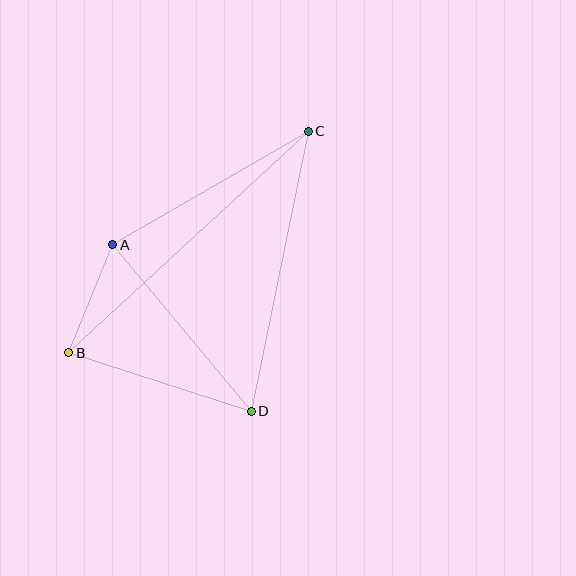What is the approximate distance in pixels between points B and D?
The distance between B and D is approximately 192 pixels.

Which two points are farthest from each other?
Points B and C are farthest from each other.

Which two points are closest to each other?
Points A and B are closest to each other.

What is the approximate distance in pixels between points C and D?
The distance between C and D is approximately 286 pixels.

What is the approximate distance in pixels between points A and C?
The distance between A and C is approximately 226 pixels.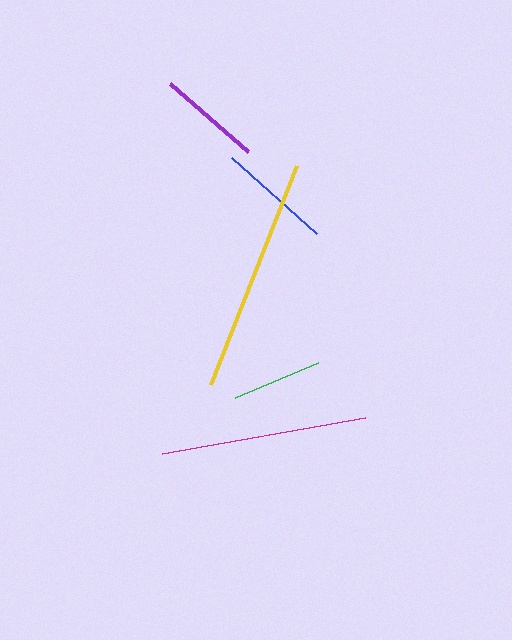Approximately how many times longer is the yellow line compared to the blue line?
The yellow line is approximately 2.1 times the length of the blue line.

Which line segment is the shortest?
The green line is the shortest at approximately 90 pixels.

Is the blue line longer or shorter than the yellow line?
The yellow line is longer than the blue line.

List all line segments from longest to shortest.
From longest to shortest: yellow, magenta, blue, purple, green.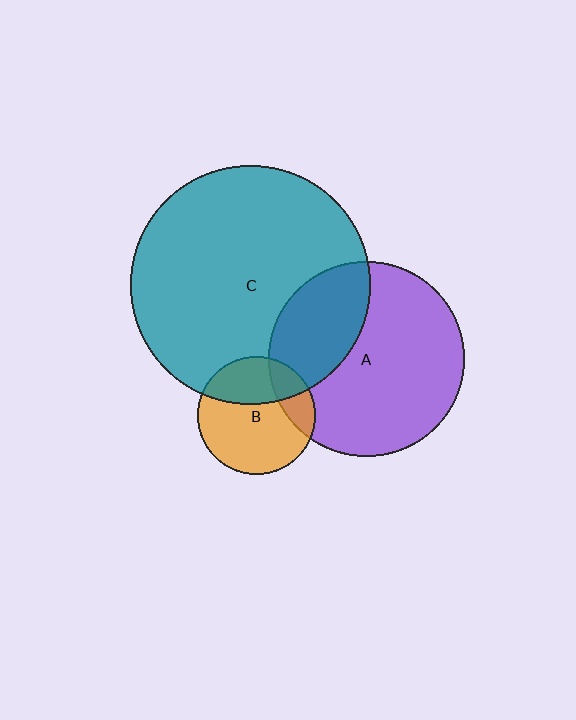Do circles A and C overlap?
Yes.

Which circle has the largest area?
Circle C (teal).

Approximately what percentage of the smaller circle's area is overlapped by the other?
Approximately 30%.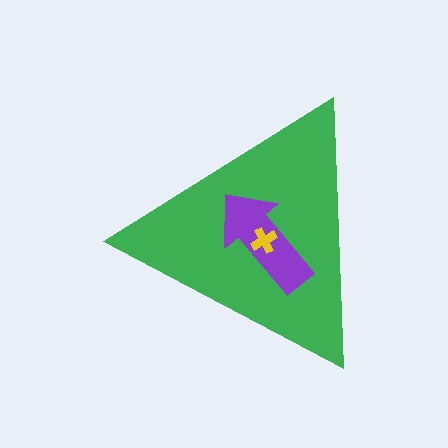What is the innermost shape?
The yellow cross.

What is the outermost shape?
The green triangle.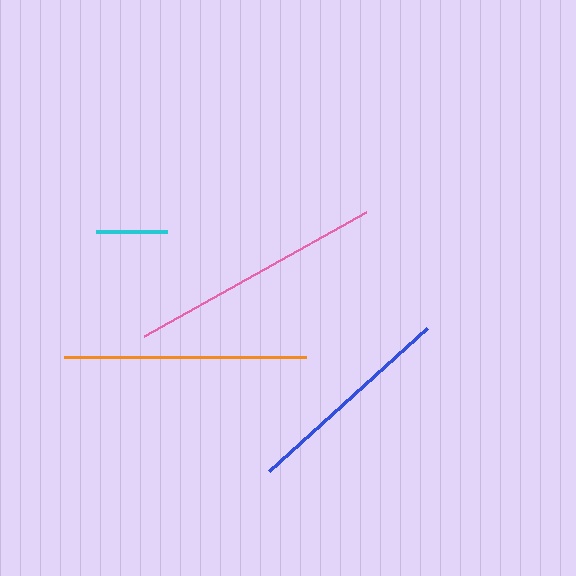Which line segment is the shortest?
The cyan line is the shortest at approximately 71 pixels.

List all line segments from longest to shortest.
From longest to shortest: pink, orange, blue, cyan.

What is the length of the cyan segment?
The cyan segment is approximately 71 pixels long.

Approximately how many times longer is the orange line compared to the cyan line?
The orange line is approximately 3.4 times the length of the cyan line.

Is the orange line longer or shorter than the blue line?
The orange line is longer than the blue line.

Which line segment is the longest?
The pink line is the longest at approximately 254 pixels.